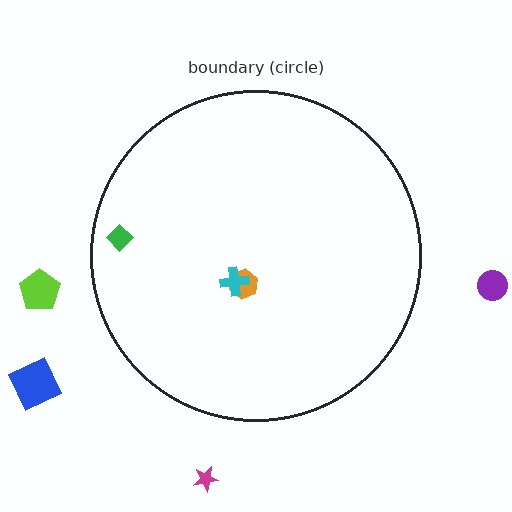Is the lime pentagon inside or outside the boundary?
Outside.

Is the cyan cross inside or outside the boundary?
Inside.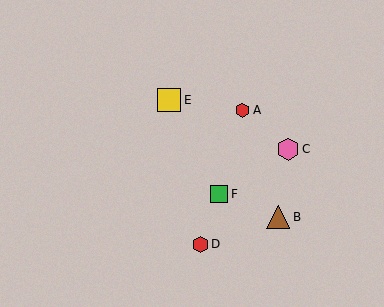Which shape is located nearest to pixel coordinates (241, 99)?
The red hexagon (labeled A) at (243, 110) is nearest to that location.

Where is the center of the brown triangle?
The center of the brown triangle is at (278, 217).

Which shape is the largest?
The brown triangle (labeled B) is the largest.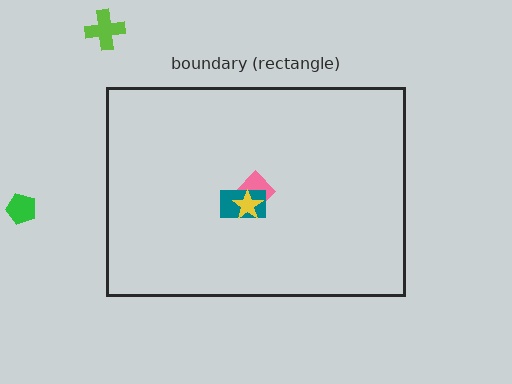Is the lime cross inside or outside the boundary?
Outside.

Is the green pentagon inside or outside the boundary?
Outside.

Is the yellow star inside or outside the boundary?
Inside.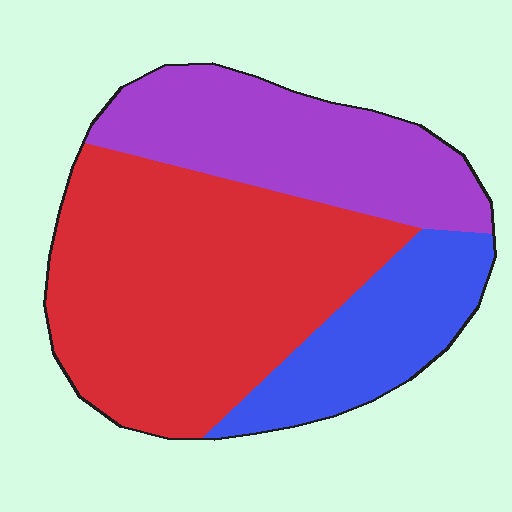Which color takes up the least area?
Blue, at roughly 20%.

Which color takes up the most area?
Red, at roughly 50%.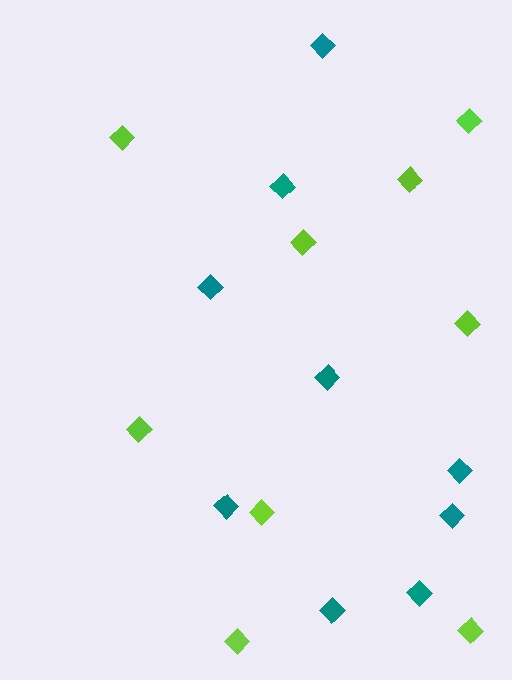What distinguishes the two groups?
There are 2 groups: one group of lime diamonds (9) and one group of teal diamonds (9).